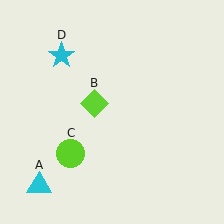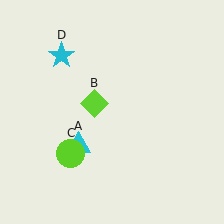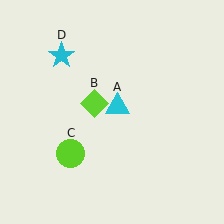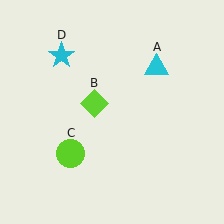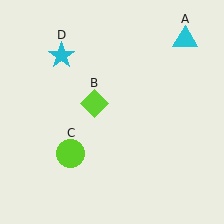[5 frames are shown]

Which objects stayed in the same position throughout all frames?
Lime diamond (object B) and lime circle (object C) and cyan star (object D) remained stationary.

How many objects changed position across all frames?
1 object changed position: cyan triangle (object A).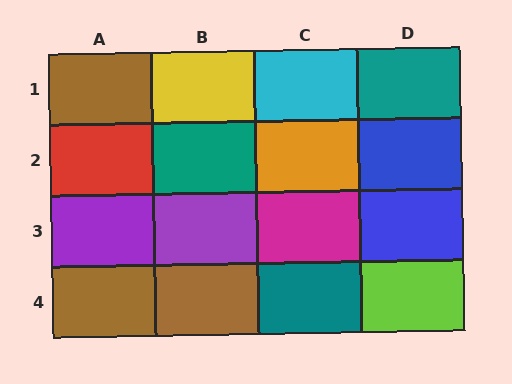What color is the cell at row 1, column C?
Cyan.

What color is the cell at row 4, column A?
Brown.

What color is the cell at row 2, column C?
Orange.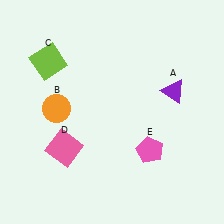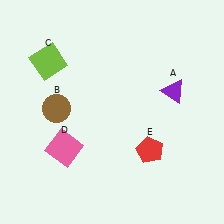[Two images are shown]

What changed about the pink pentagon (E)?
In Image 1, E is pink. In Image 2, it changed to red.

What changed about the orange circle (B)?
In Image 1, B is orange. In Image 2, it changed to brown.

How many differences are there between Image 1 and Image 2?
There are 2 differences between the two images.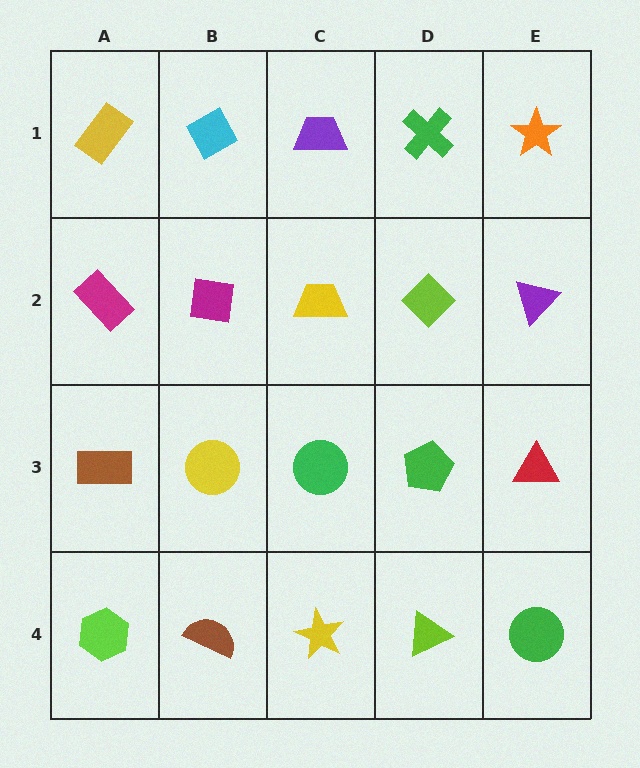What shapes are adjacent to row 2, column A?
A yellow rectangle (row 1, column A), a brown rectangle (row 3, column A), a magenta square (row 2, column B).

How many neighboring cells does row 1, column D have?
3.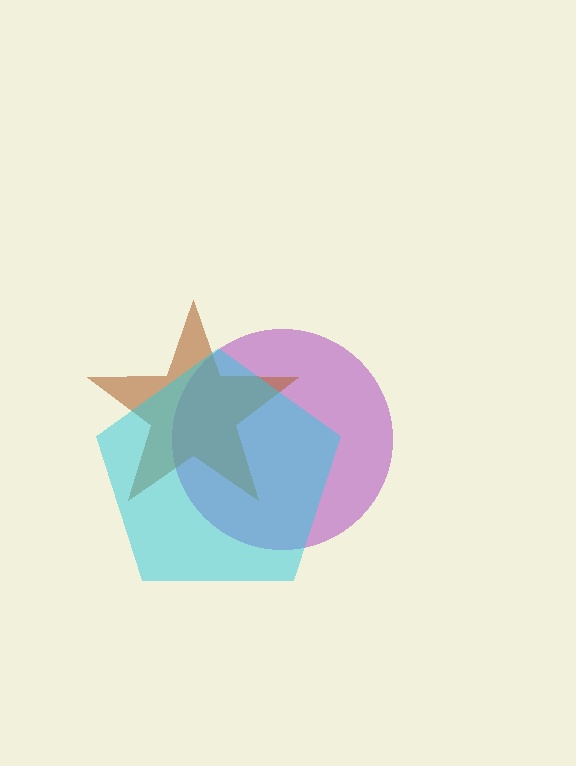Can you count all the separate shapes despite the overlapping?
Yes, there are 3 separate shapes.